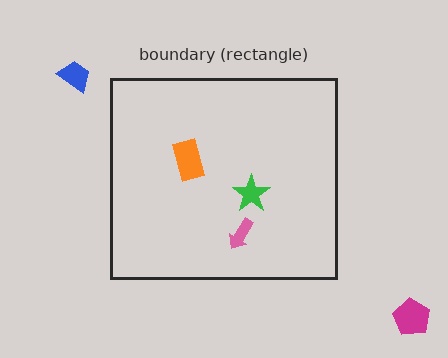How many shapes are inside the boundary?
3 inside, 2 outside.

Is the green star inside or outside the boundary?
Inside.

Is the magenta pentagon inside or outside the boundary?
Outside.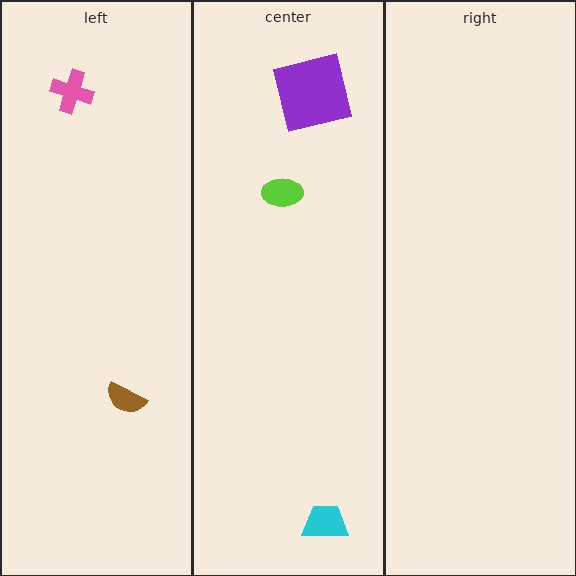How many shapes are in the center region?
3.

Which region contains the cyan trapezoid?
The center region.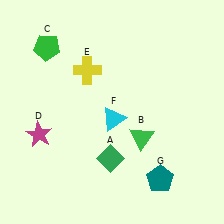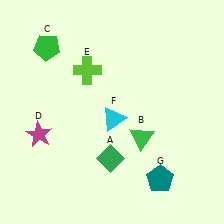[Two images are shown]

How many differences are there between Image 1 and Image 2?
There is 1 difference between the two images.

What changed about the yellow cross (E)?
In Image 1, E is yellow. In Image 2, it changed to lime.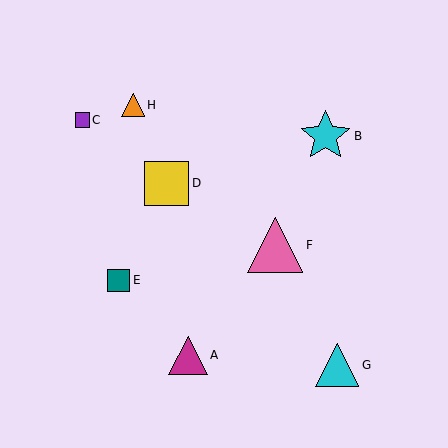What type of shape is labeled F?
Shape F is a pink triangle.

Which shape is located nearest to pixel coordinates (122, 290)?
The teal square (labeled E) at (119, 280) is nearest to that location.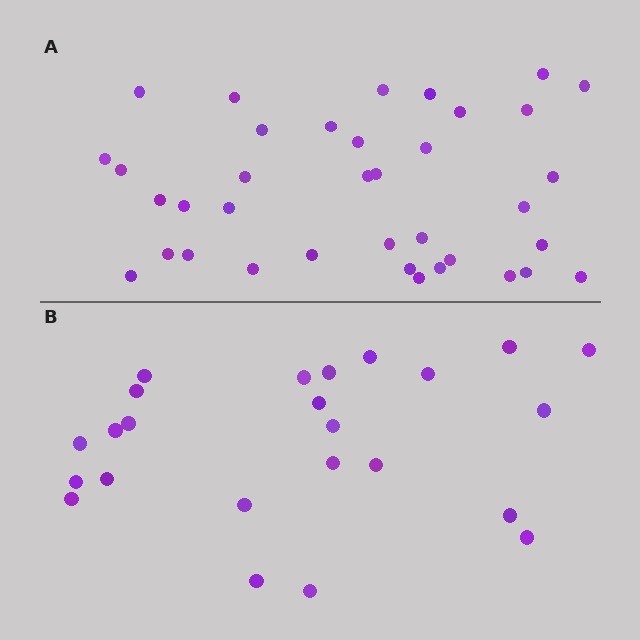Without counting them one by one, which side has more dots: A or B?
Region A (the top region) has more dots.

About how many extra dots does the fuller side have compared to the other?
Region A has approximately 15 more dots than region B.